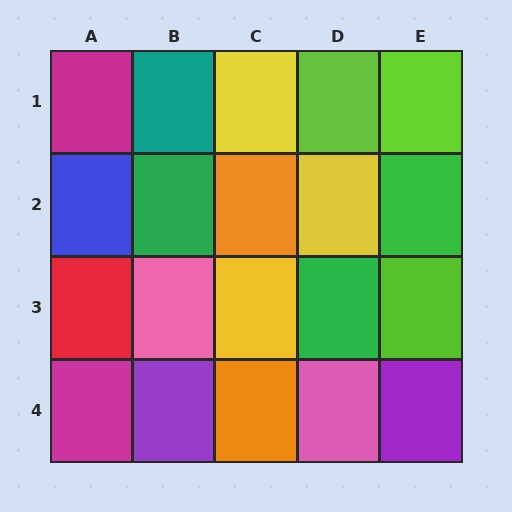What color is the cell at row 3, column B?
Pink.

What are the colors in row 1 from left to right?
Magenta, teal, yellow, lime, lime.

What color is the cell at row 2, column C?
Orange.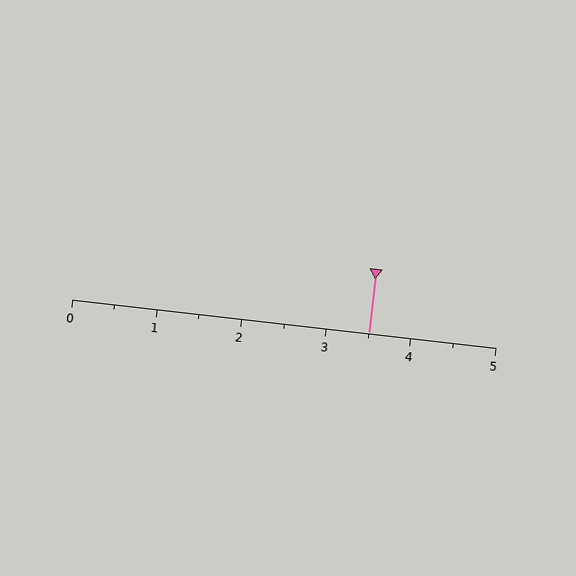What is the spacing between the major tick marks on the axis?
The major ticks are spaced 1 apart.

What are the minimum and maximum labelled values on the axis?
The axis runs from 0 to 5.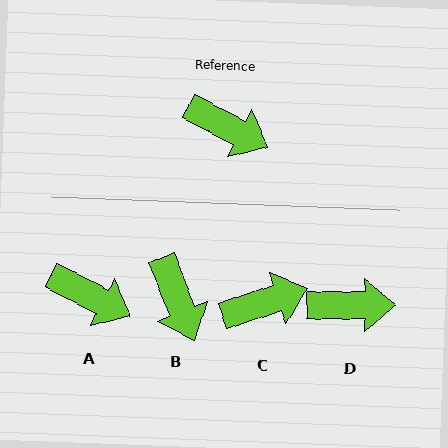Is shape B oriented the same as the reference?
No, it is off by about 42 degrees.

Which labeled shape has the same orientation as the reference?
A.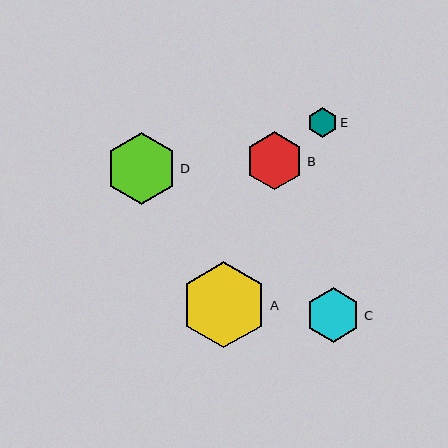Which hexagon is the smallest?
Hexagon E is the smallest with a size of approximately 29 pixels.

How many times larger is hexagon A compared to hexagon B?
Hexagon A is approximately 1.5 times the size of hexagon B.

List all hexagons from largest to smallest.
From largest to smallest: A, D, B, C, E.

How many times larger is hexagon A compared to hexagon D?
Hexagon A is approximately 1.2 times the size of hexagon D.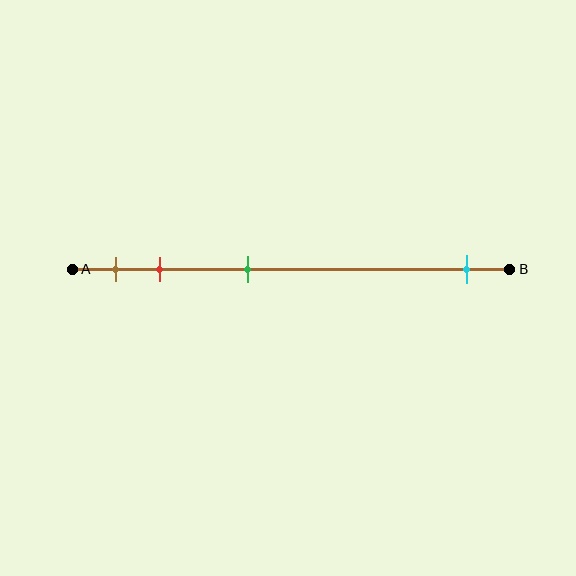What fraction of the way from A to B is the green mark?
The green mark is approximately 40% (0.4) of the way from A to B.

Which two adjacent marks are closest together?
The brown and red marks are the closest adjacent pair.